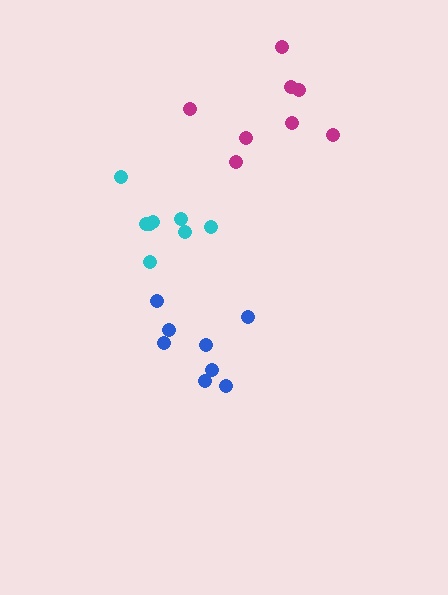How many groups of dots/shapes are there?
There are 3 groups.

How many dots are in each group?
Group 1: 8 dots, Group 2: 8 dots, Group 3: 8 dots (24 total).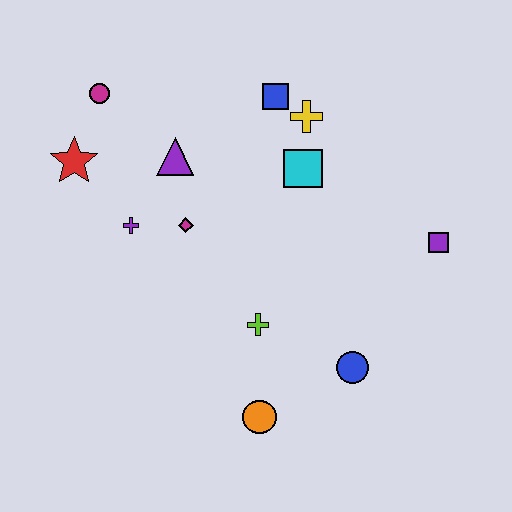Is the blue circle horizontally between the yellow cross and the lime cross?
No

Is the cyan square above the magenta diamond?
Yes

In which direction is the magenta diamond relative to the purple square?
The magenta diamond is to the left of the purple square.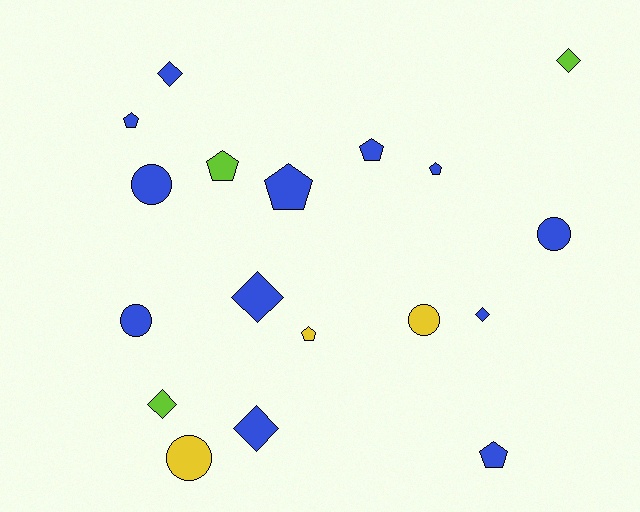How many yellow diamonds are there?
There are no yellow diamonds.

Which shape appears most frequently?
Pentagon, with 7 objects.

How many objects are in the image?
There are 18 objects.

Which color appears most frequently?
Blue, with 12 objects.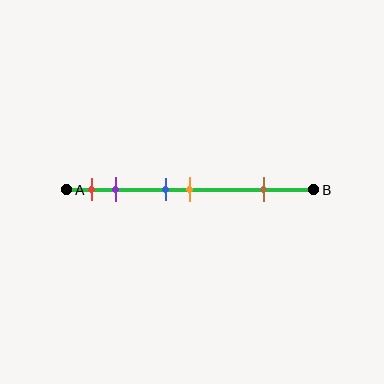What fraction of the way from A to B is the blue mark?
The blue mark is approximately 40% (0.4) of the way from A to B.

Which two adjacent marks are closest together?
The blue and orange marks are the closest adjacent pair.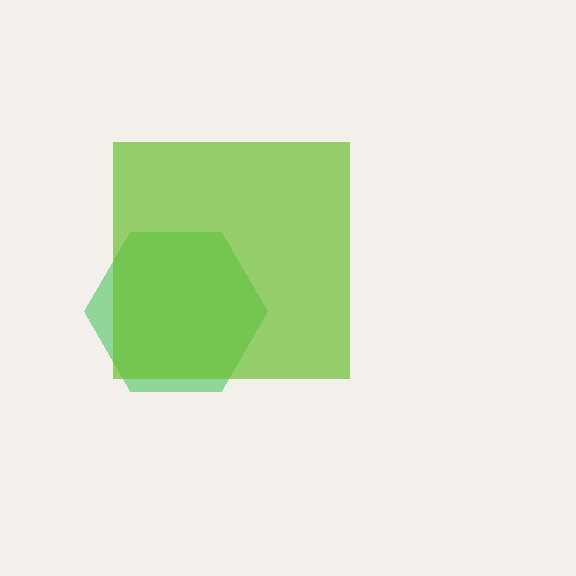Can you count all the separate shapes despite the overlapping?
Yes, there are 2 separate shapes.